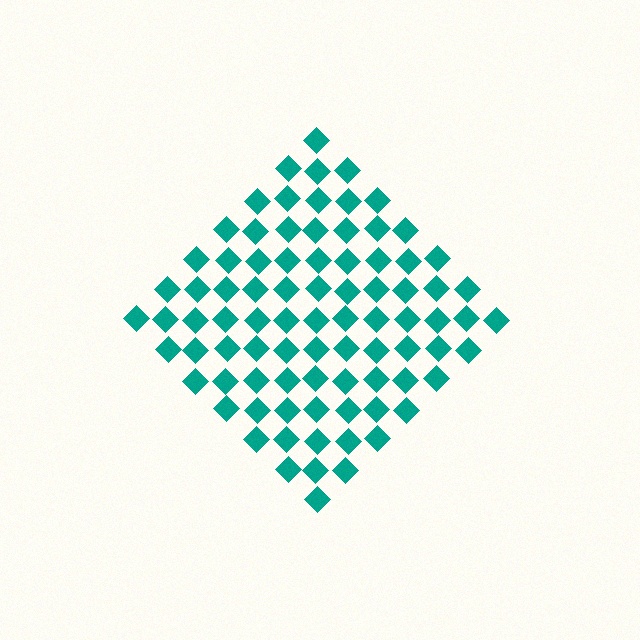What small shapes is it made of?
It is made of small diamonds.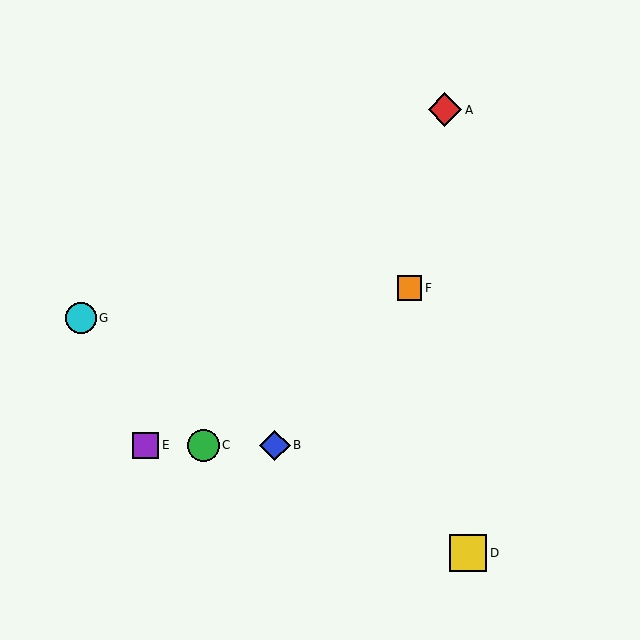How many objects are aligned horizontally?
3 objects (B, C, E) are aligned horizontally.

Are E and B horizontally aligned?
Yes, both are at y≈445.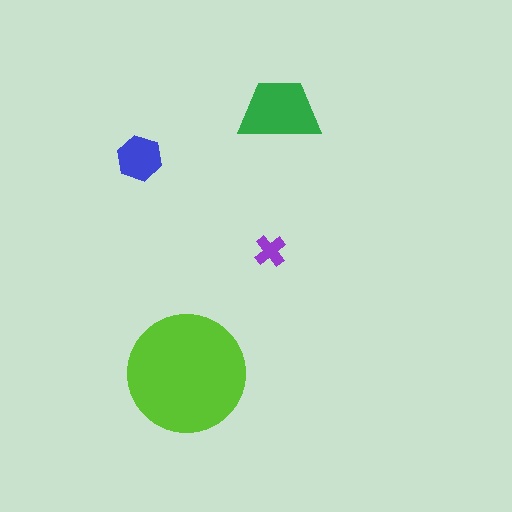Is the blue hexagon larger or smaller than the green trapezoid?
Smaller.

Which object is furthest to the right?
The green trapezoid is rightmost.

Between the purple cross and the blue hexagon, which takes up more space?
The blue hexagon.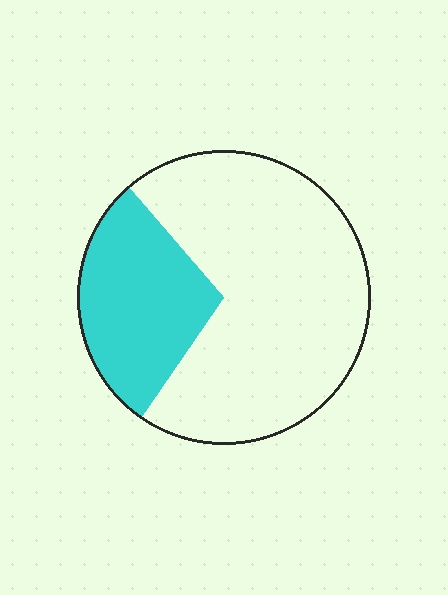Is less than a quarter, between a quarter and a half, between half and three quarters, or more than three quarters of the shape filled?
Between a quarter and a half.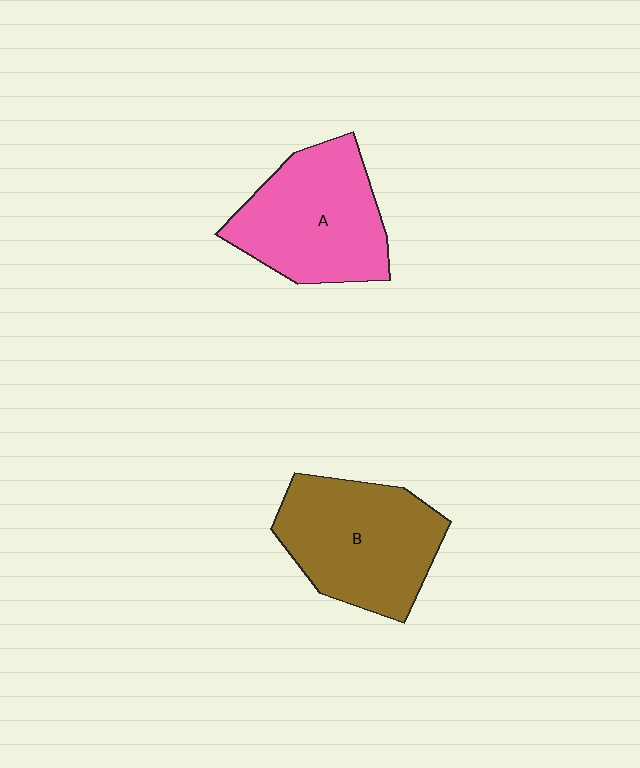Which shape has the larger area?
Shape B (brown).